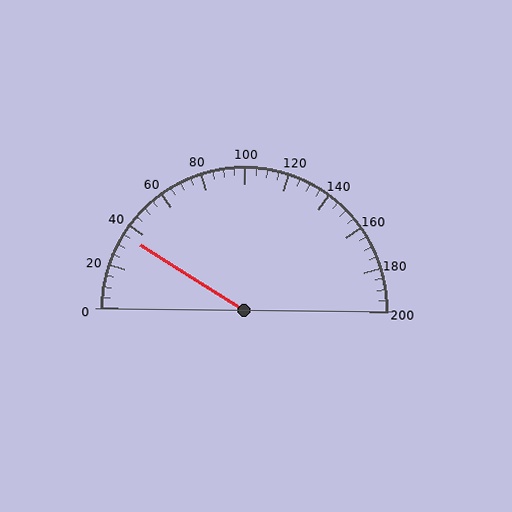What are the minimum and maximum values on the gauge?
The gauge ranges from 0 to 200.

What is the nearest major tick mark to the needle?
The nearest major tick mark is 40.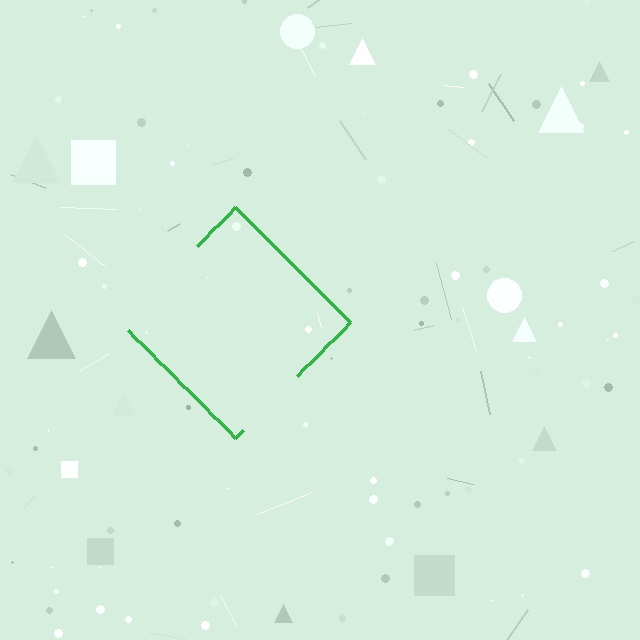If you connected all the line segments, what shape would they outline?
They would outline a diamond.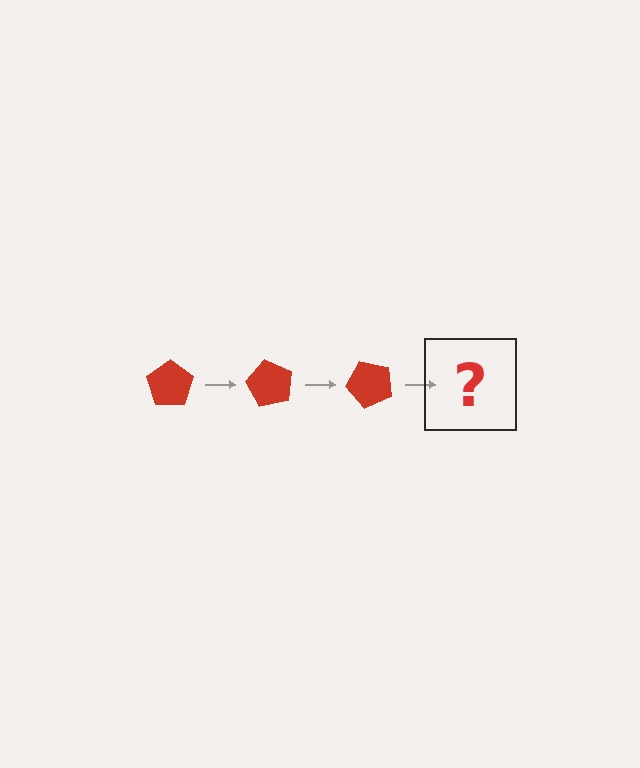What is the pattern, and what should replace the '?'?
The pattern is that the pentagon rotates 60 degrees each step. The '?' should be a red pentagon rotated 180 degrees.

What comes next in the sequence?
The next element should be a red pentagon rotated 180 degrees.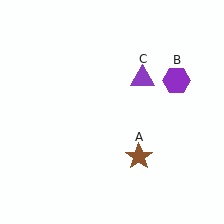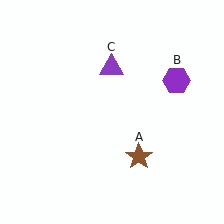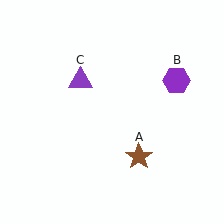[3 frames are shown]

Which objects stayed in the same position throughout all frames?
Brown star (object A) and purple hexagon (object B) remained stationary.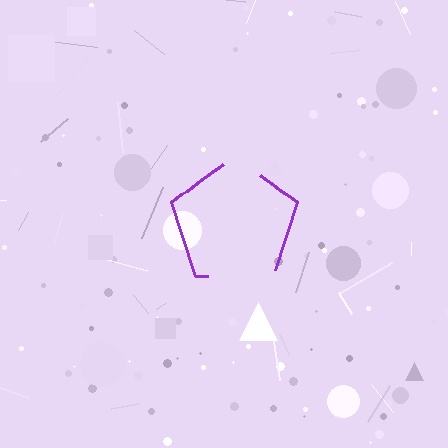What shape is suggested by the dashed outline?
The dashed outline suggests a pentagon.